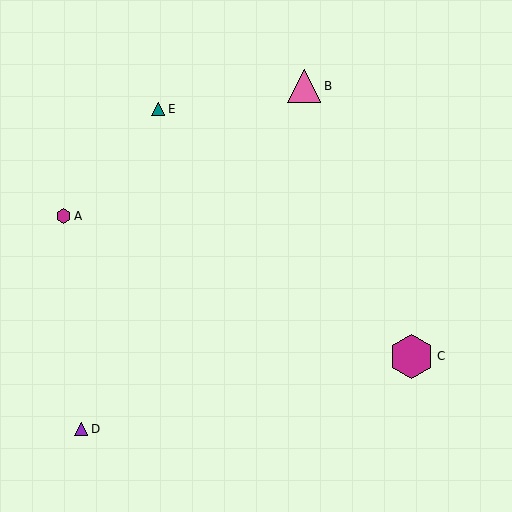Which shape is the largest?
The magenta hexagon (labeled C) is the largest.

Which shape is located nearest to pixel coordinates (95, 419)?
The purple triangle (labeled D) at (81, 429) is nearest to that location.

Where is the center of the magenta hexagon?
The center of the magenta hexagon is at (64, 216).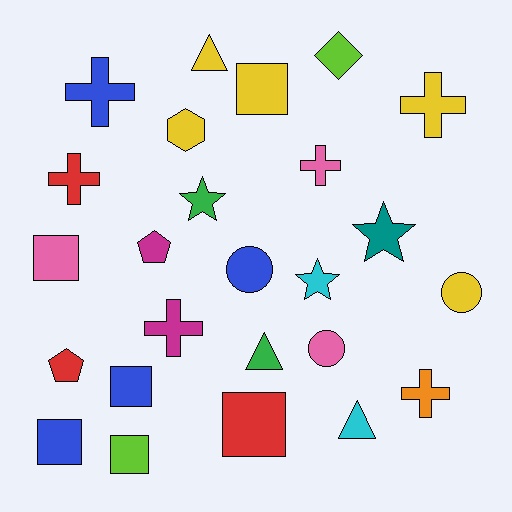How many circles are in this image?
There are 3 circles.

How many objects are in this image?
There are 25 objects.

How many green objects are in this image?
There are 2 green objects.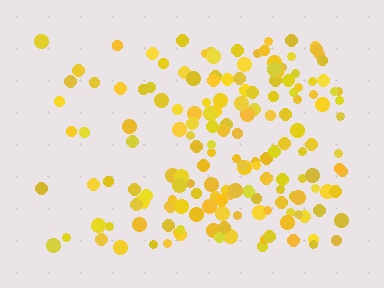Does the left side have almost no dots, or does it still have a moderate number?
Still a moderate number, just noticeably fewer than the right.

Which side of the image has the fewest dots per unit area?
The left.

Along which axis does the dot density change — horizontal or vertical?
Horizontal.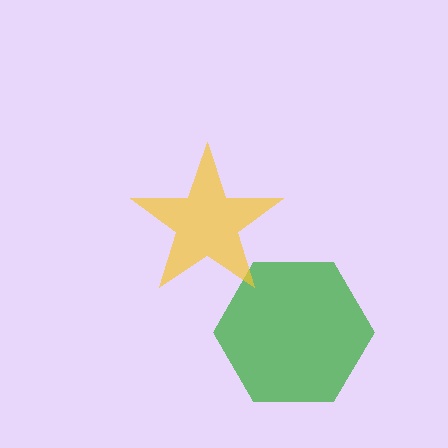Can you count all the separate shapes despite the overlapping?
Yes, there are 2 separate shapes.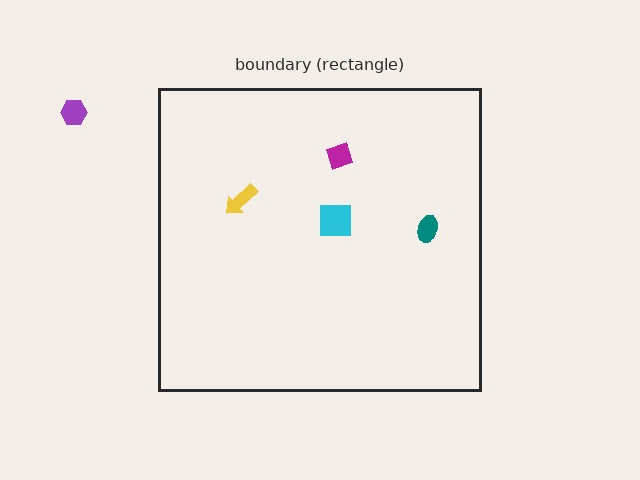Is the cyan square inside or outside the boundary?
Inside.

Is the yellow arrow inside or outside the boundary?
Inside.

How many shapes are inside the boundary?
4 inside, 1 outside.